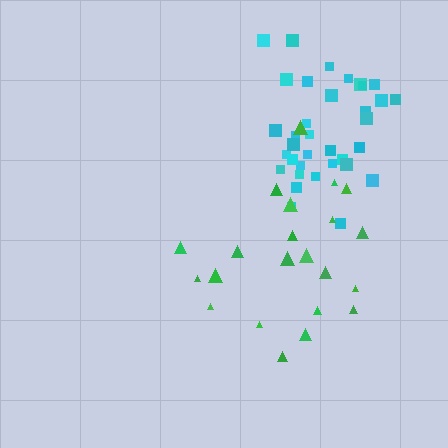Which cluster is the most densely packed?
Cyan.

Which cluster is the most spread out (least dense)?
Green.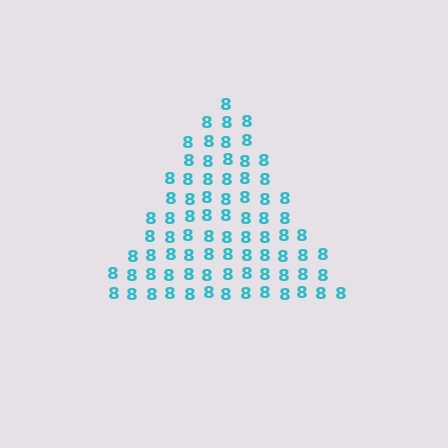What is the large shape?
The large shape is a triangle.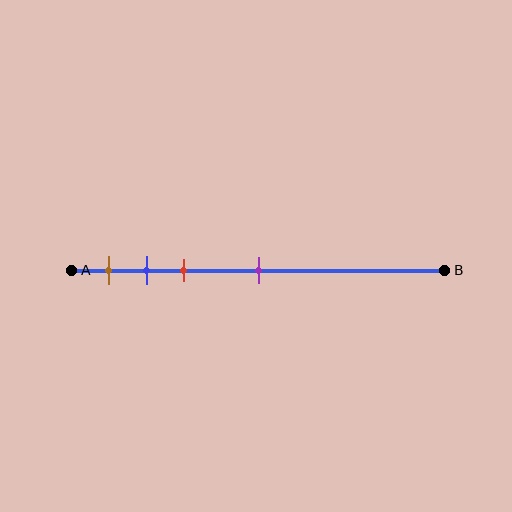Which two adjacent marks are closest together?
The blue and red marks are the closest adjacent pair.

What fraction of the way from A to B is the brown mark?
The brown mark is approximately 10% (0.1) of the way from A to B.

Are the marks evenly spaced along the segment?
No, the marks are not evenly spaced.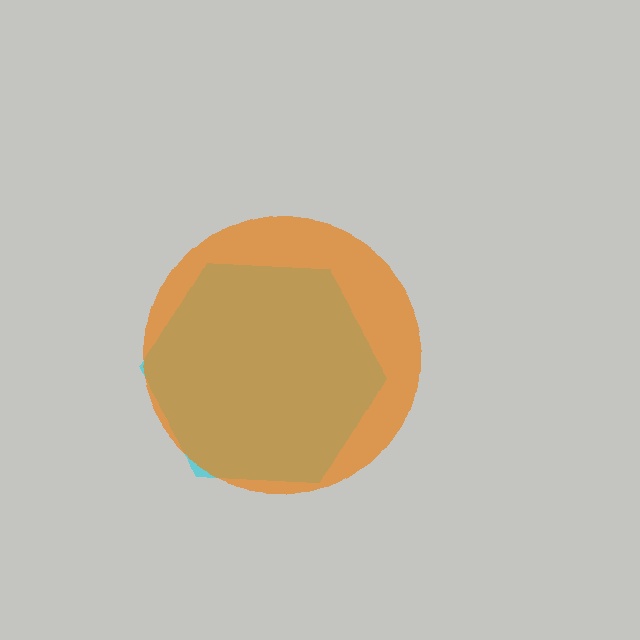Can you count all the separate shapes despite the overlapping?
Yes, there are 2 separate shapes.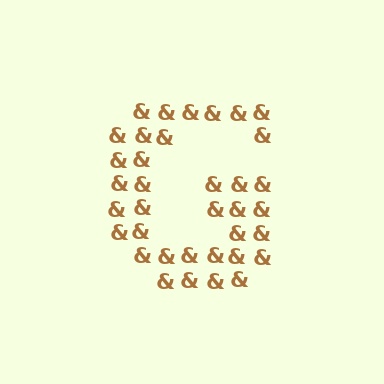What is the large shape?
The large shape is the letter G.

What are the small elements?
The small elements are ampersands.